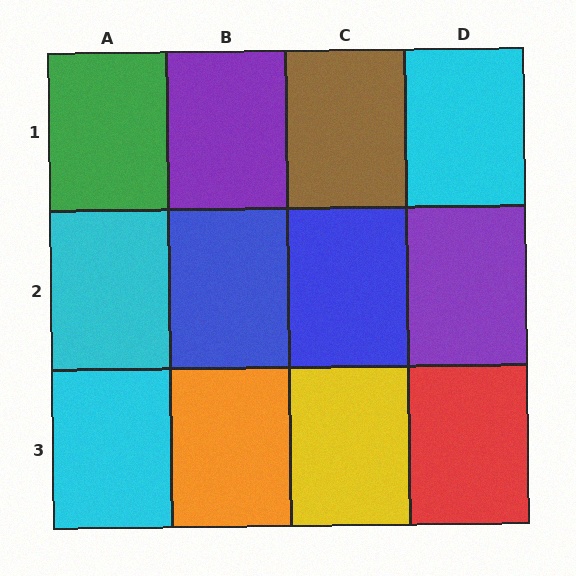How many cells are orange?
1 cell is orange.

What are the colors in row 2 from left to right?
Cyan, blue, blue, purple.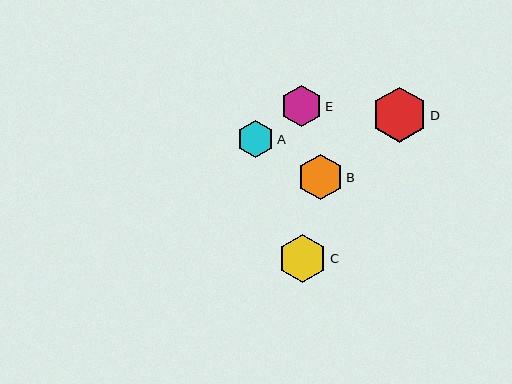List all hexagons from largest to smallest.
From largest to smallest: D, C, B, E, A.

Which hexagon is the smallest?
Hexagon A is the smallest with a size of approximately 37 pixels.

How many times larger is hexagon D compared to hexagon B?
Hexagon D is approximately 1.2 times the size of hexagon B.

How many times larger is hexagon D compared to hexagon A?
Hexagon D is approximately 1.5 times the size of hexagon A.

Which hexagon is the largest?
Hexagon D is the largest with a size of approximately 55 pixels.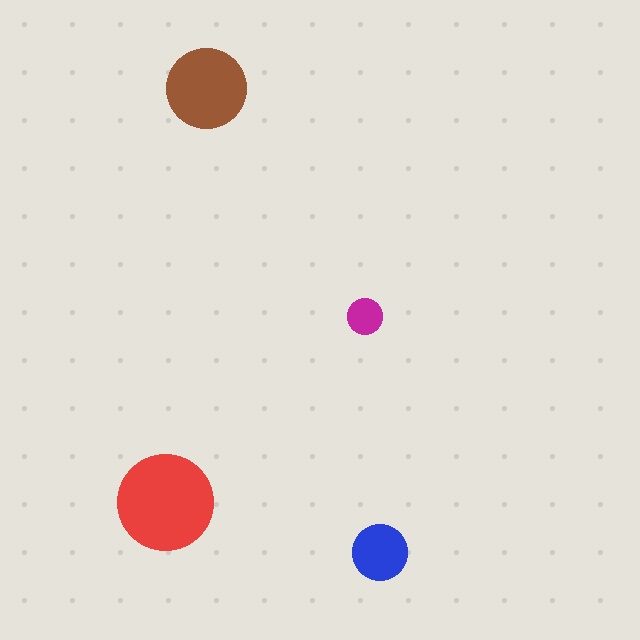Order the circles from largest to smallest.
the red one, the brown one, the blue one, the magenta one.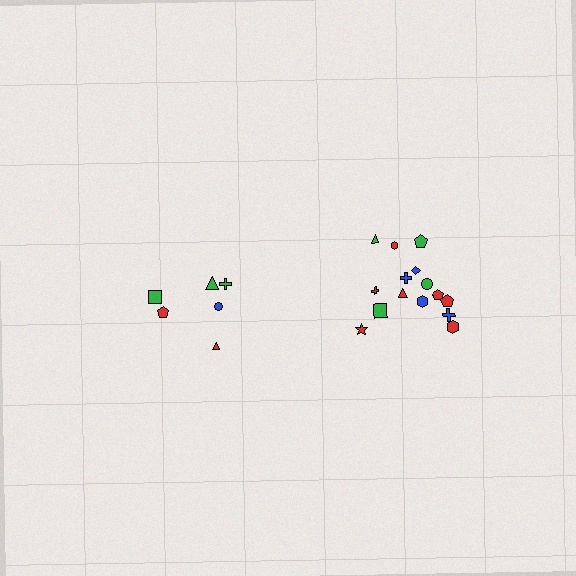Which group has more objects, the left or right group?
The right group.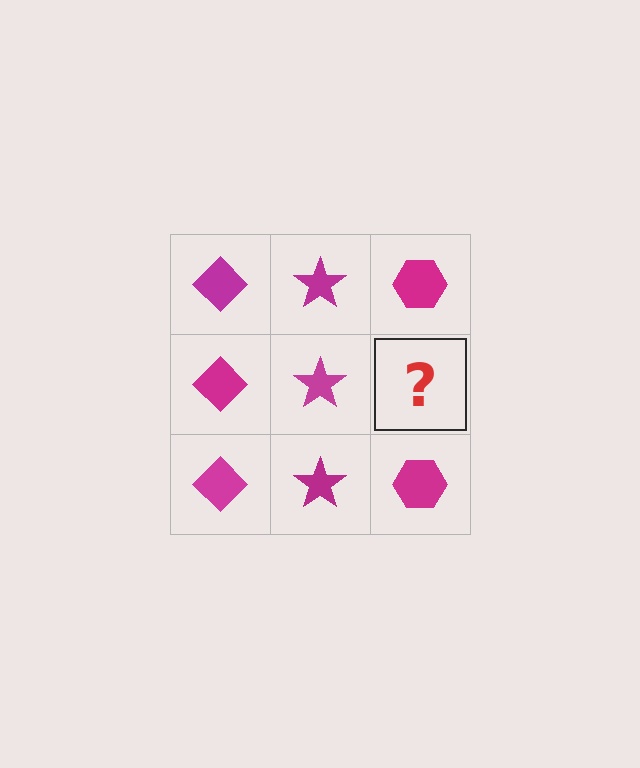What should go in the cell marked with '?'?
The missing cell should contain a magenta hexagon.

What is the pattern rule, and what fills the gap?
The rule is that each column has a consistent shape. The gap should be filled with a magenta hexagon.